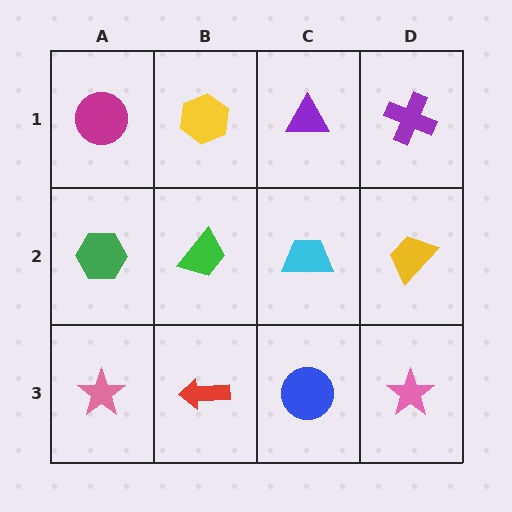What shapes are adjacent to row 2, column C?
A purple triangle (row 1, column C), a blue circle (row 3, column C), a green trapezoid (row 2, column B), a yellow trapezoid (row 2, column D).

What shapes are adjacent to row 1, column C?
A cyan trapezoid (row 2, column C), a yellow hexagon (row 1, column B), a purple cross (row 1, column D).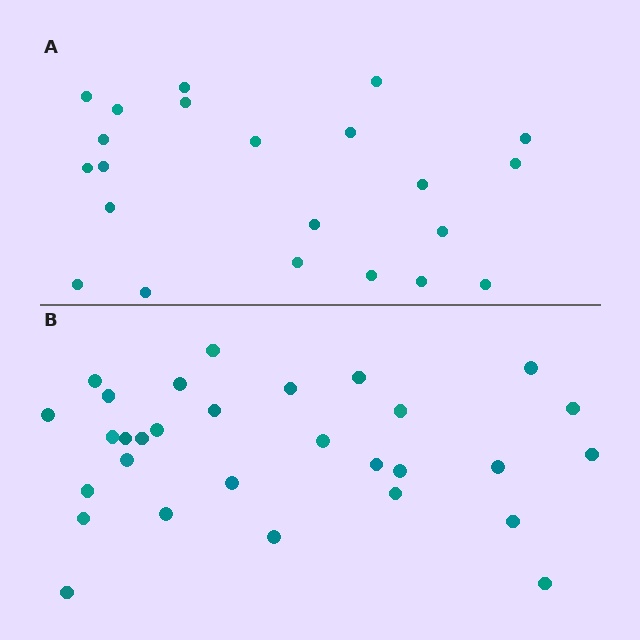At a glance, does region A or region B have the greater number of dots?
Region B (the bottom region) has more dots.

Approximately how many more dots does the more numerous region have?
Region B has roughly 8 or so more dots than region A.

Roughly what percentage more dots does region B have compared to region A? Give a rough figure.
About 35% more.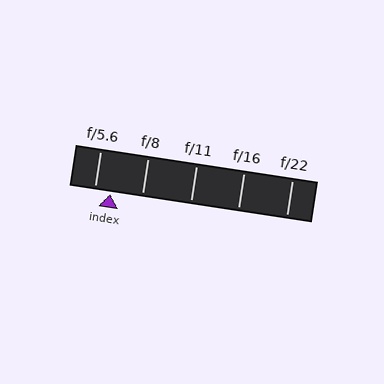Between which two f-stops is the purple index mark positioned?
The index mark is between f/5.6 and f/8.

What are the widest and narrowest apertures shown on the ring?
The widest aperture shown is f/5.6 and the narrowest is f/22.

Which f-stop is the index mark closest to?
The index mark is closest to f/5.6.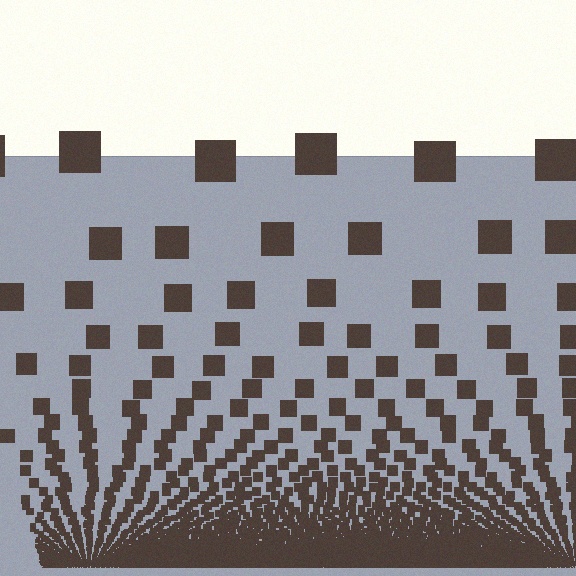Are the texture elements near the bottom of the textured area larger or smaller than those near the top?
Smaller. The gradient is inverted — elements near the bottom are smaller and denser.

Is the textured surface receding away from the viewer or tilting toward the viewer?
The surface appears to tilt toward the viewer. Texture elements get larger and sparser toward the top.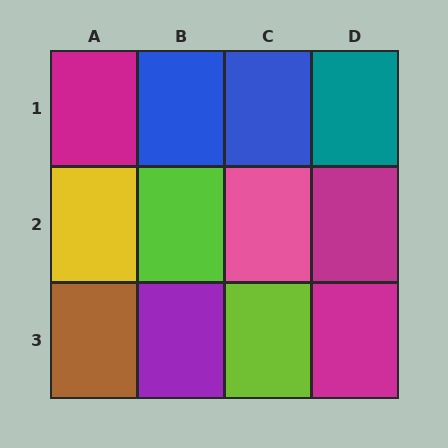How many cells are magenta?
3 cells are magenta.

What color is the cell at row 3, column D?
Magenta.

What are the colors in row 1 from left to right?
Magenta, blue, blue, teal.